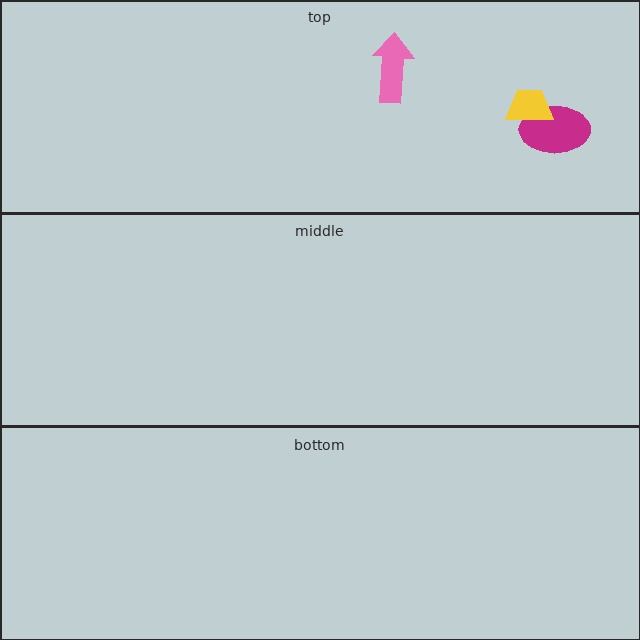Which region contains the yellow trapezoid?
The top region.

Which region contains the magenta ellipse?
The top region.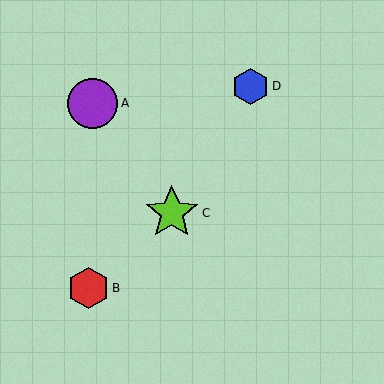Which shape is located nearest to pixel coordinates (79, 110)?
The purple circle (labeled A) at (93, 104) is nearest to that location.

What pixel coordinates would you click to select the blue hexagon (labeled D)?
Click at (251, 86) to select the blue hexagon D.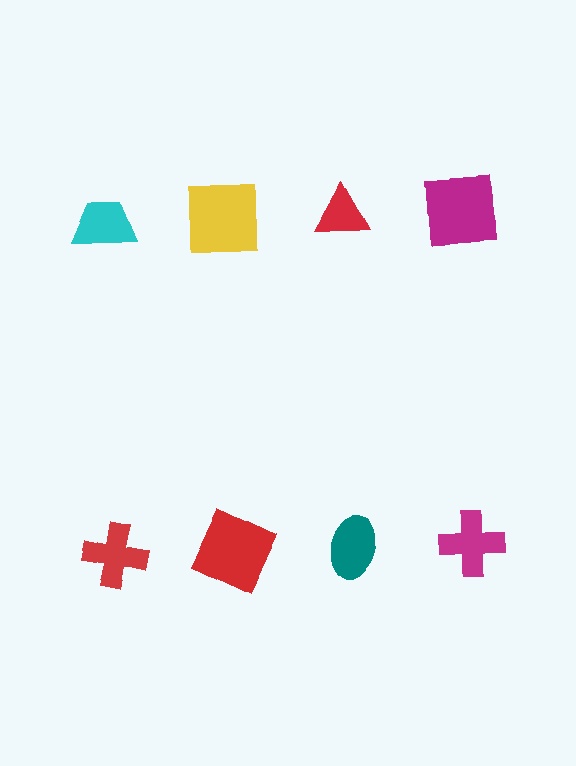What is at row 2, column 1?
A red cross.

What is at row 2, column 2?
A red square.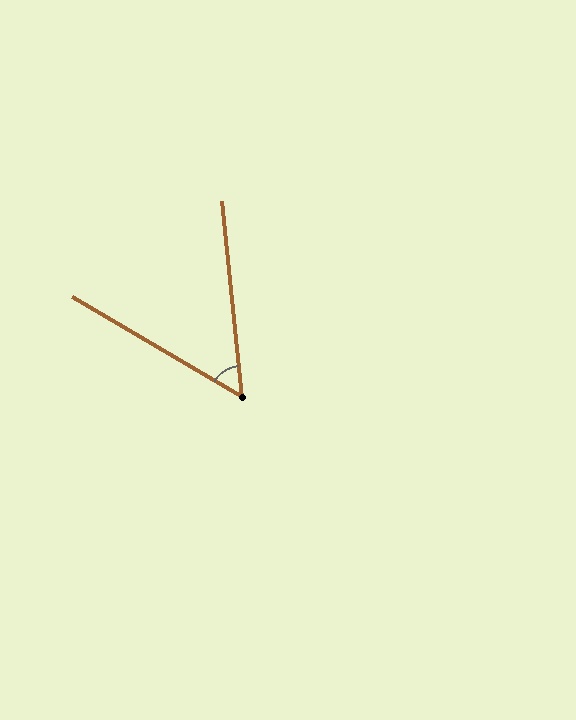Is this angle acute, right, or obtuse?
It is acute.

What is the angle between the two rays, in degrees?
Approximately 54 degrees.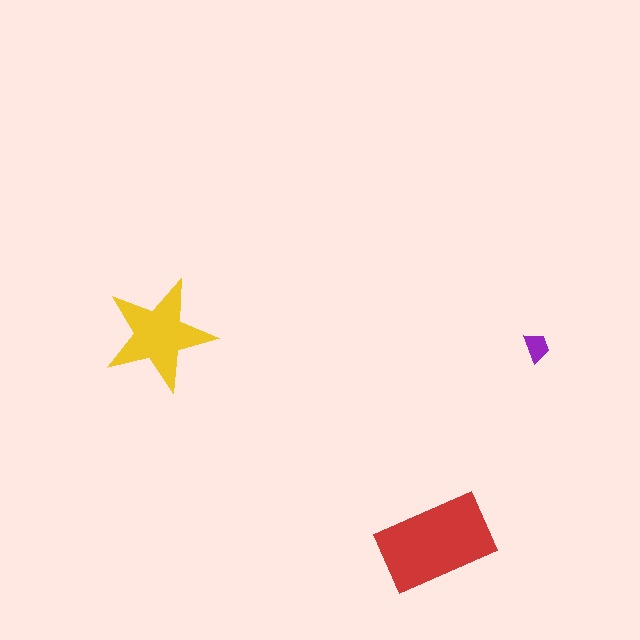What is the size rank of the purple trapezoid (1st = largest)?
3rd.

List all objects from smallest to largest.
The purple trapezoid, the yellow star, the red rectangle.